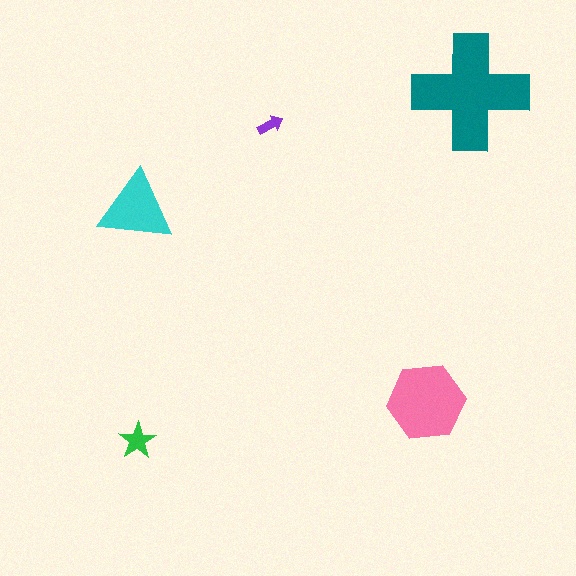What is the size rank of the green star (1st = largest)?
4th.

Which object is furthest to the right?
The teal cross is rightmost.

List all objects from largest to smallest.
The teal cross, the pink hexagon, the cyan triangle, the green star, the purple arrow.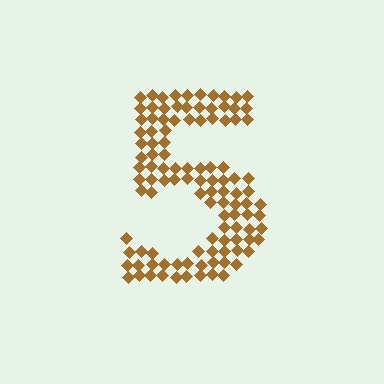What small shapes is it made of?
It is made of small diamonds.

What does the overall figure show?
The overall figure shows the digit 5.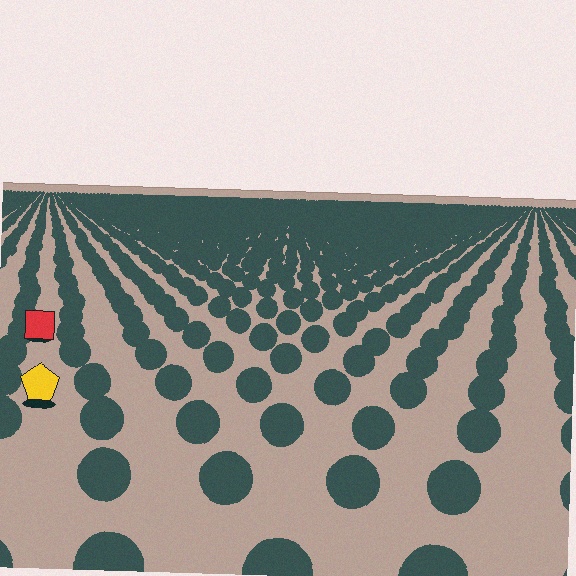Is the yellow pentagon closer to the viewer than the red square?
Yes. The yellow pentagon is closer — you can tell from the texture gradient: the ground texture is coarser near it.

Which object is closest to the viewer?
The yellow pentagon is closest. The texture marks near it are larger and more spread out.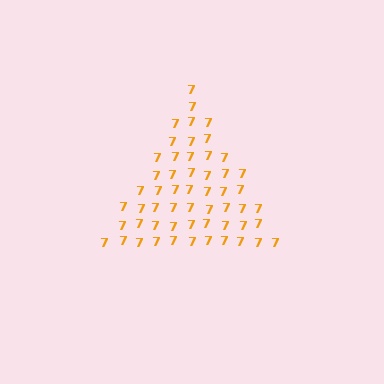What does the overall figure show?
The overall figure shows a triangle.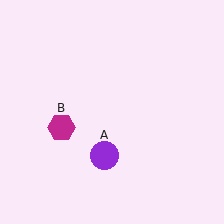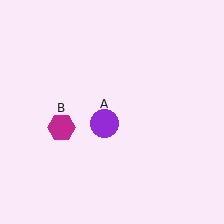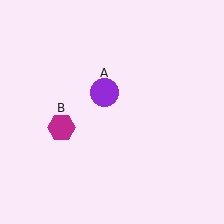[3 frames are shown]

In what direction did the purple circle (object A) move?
The purple circle (object A) moved up.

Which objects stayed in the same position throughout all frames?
Magenta hexagon (object B) remained stationary.